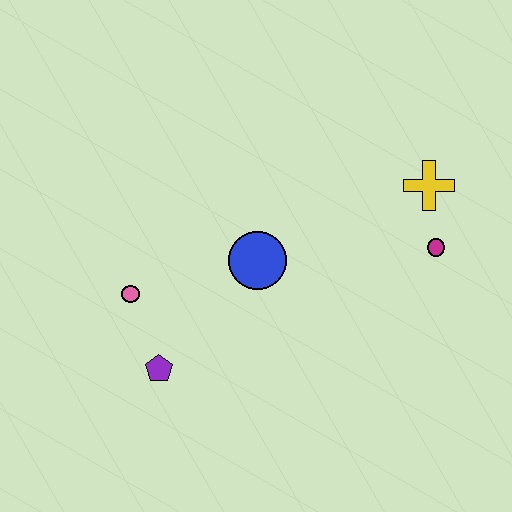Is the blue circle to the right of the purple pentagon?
Yes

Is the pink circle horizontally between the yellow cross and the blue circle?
No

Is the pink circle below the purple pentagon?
No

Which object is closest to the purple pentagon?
The pink circle is closest to the purple pentagon.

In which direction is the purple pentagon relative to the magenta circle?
The purple pentagon is to the left of the magenta circle.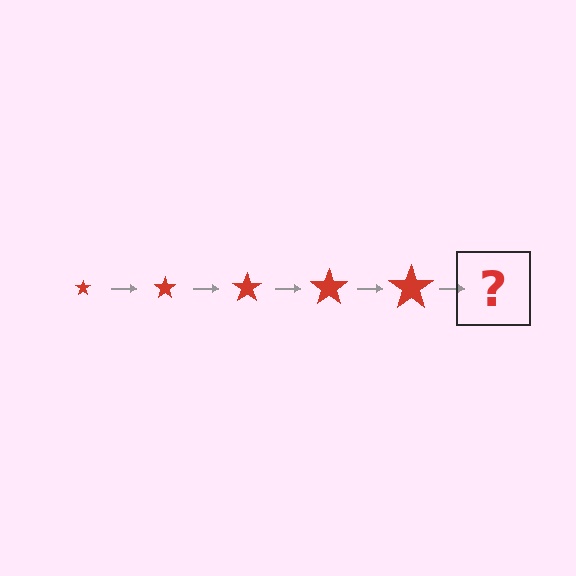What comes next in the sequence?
The next element should be a red star, larger than the previous one.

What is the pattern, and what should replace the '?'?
The pattern is that the star gets progressively larger each step. The '?' should be a red star, larger than the previous one.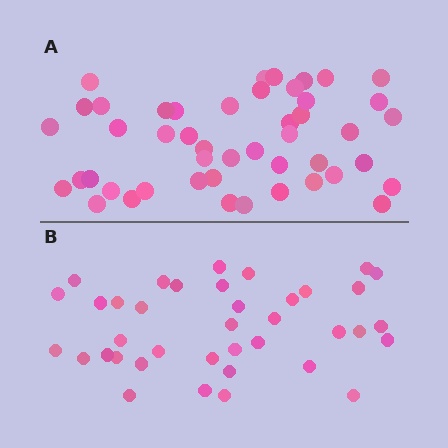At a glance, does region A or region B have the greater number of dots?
Region A (the top region) has more dots.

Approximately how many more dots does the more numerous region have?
Region A has roughly 8 or so more dots than region B.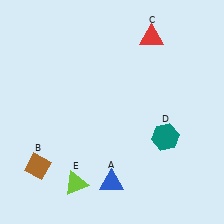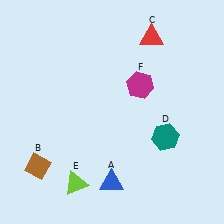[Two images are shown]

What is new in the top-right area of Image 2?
A magenta hexagon (F) was added in the top-right area of Image 2.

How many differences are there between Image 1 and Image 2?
There is 1 difference between the two images.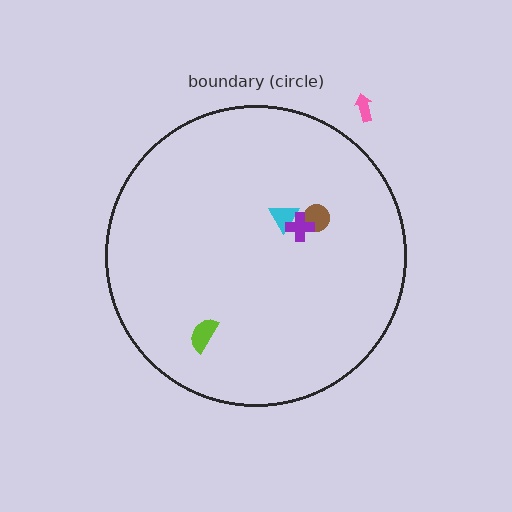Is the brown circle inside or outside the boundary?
Inside.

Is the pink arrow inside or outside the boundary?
Outside.